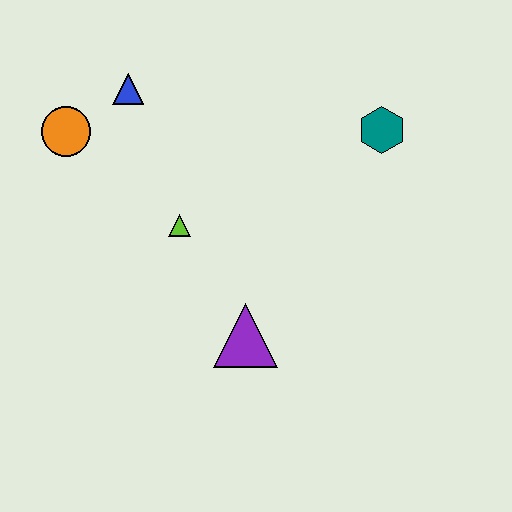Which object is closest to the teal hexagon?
The lime triangle is closest to the teal hexagon.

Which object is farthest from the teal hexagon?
The orange circle is farthest from the teal hexagon.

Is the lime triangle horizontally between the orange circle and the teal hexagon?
Yes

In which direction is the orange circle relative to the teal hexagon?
The orange circle is to the left of the teal hexagon.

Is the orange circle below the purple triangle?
No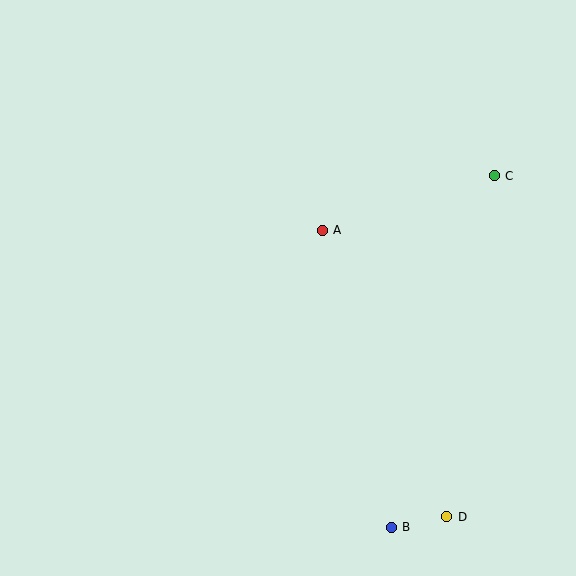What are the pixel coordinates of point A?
Point A is at (322, 230).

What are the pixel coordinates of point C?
Point C is at (494, 176).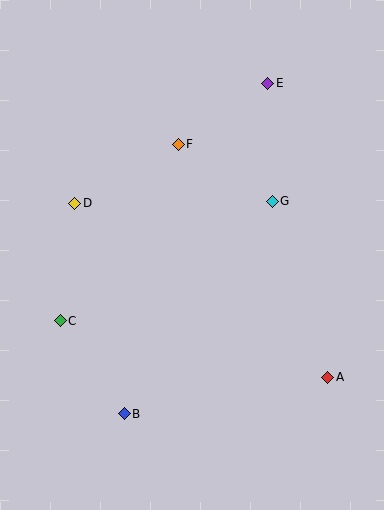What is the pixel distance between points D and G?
The distance between D and G is 198 pixels.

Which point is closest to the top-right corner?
Point E is closest to the top-right corner.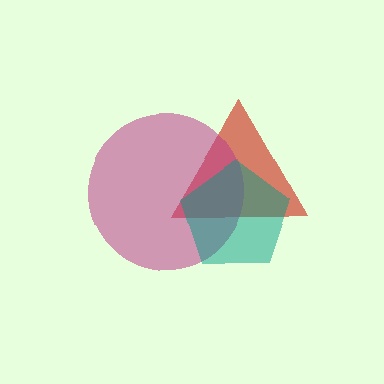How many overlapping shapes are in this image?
There are 3 overlapping shapes in the image.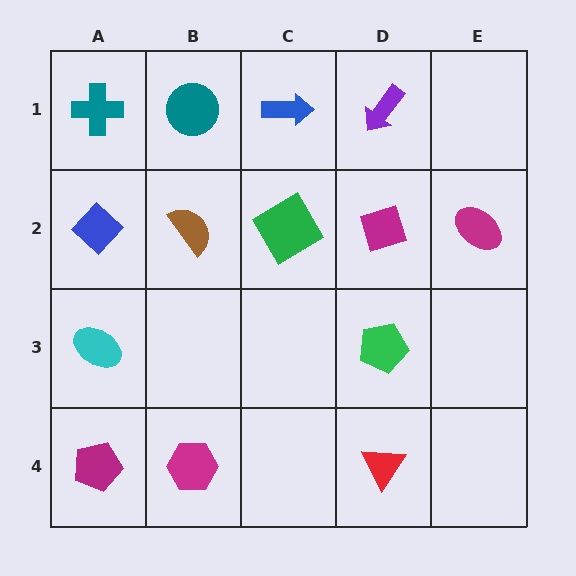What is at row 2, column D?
A magenta diamond.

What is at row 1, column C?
A blue arrow.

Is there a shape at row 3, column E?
No, that cell is empty.